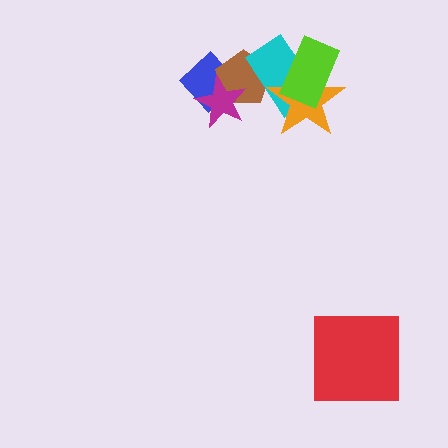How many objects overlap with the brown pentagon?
3 objects overlap with the brown pentagon.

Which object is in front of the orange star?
The lime rectangle is in front of the orange star.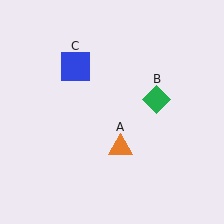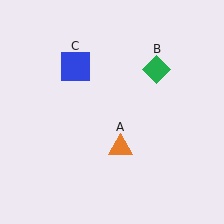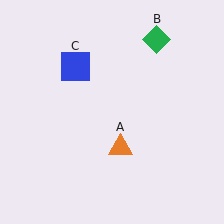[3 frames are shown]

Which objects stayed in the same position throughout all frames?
Orange triangle (object A) and blue square (object C) remained stationary.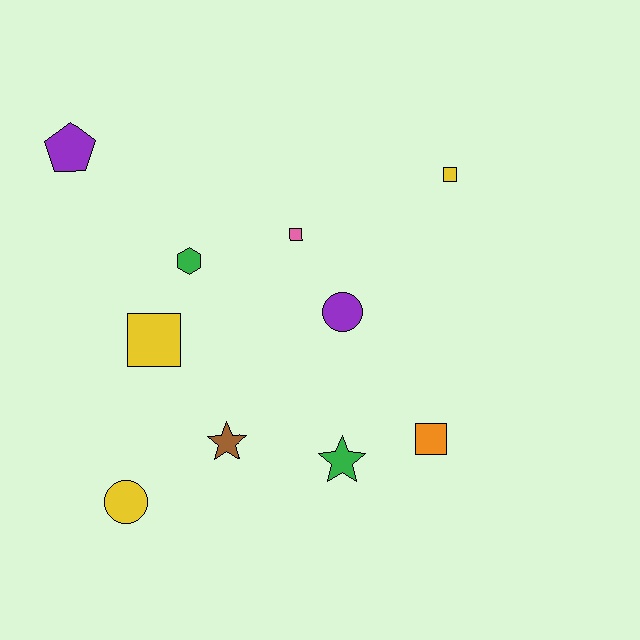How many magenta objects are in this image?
There are no magenta objects.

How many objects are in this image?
There are 10 objects.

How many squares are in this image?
There are 4 squares.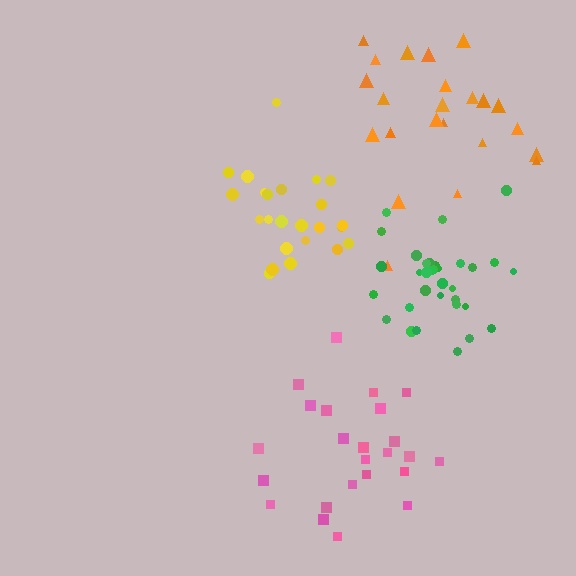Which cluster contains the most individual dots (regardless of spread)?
Green (34).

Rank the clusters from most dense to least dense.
yellow, green, pink, orange.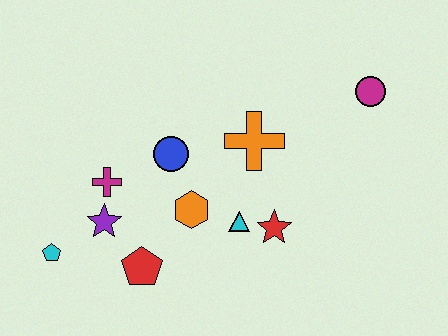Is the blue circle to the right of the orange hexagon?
No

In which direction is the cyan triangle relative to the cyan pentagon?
The cyan triangle is to the right of the cyan pentagon.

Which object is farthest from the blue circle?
The magenta circle is farthest from the blue circle.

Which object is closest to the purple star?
The magenta cross is closest to the purple star.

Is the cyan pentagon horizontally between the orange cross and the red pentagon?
No